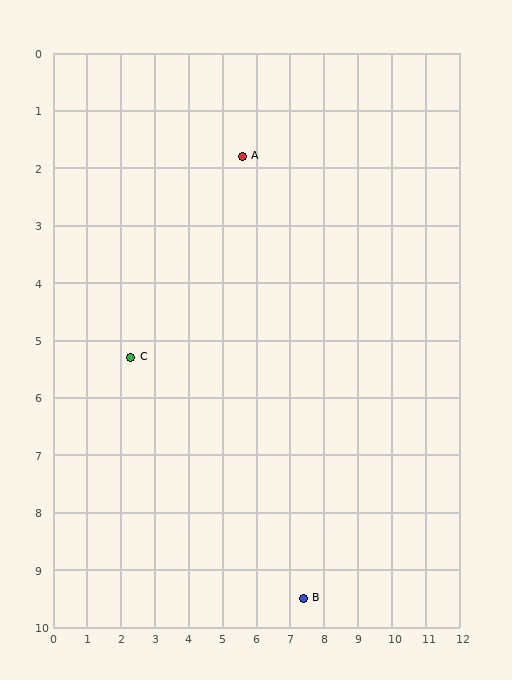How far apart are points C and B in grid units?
Points C and B are about 6.6 grid units apart.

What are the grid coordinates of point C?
Point C is at approximately (2.3, 5.3).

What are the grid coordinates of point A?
Point A is at approximately (5.6, 1.8).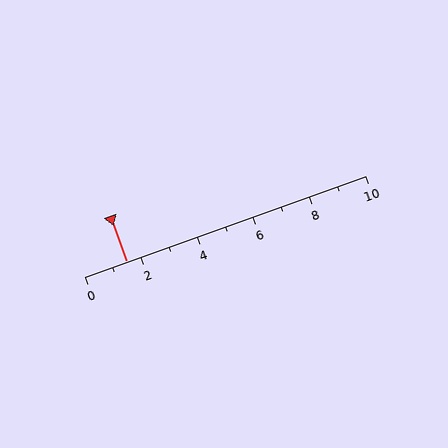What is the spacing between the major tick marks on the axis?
The major ticks are spaced 2 apart.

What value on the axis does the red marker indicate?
The marker indicates approximately 1.5.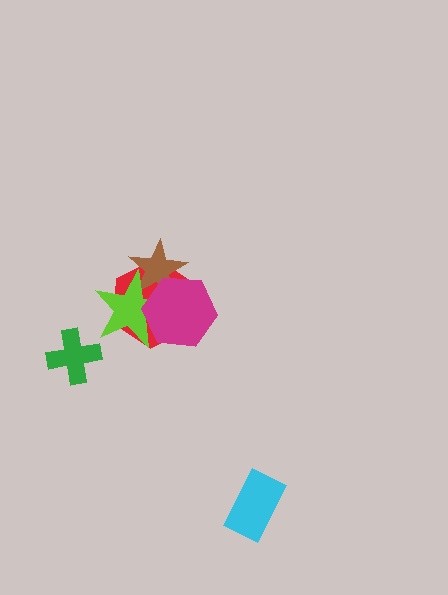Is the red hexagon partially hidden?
Yes, it is partially covered by another shape.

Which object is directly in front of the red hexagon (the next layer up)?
The brown star is directly in front of the red hexagon.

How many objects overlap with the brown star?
3 objects overlap with the brown star.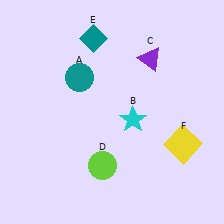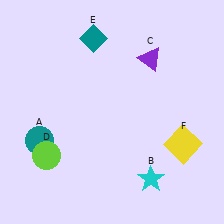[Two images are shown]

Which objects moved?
The objects that moved are: the teal circle (A), the cyan star (B), the lime circle (D).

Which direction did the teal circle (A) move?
The teal circle (A) moved down.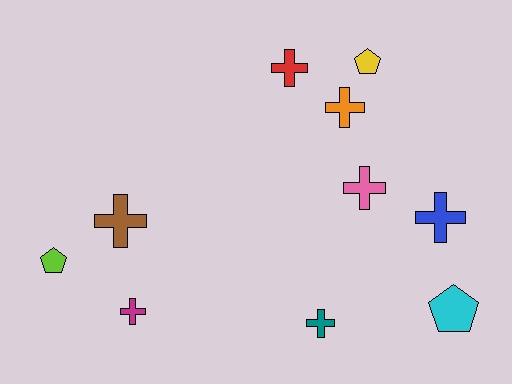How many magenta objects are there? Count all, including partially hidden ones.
There is 1 magenta object.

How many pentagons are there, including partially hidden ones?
There are 3 pentagons.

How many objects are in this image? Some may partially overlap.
There are 10 objects.